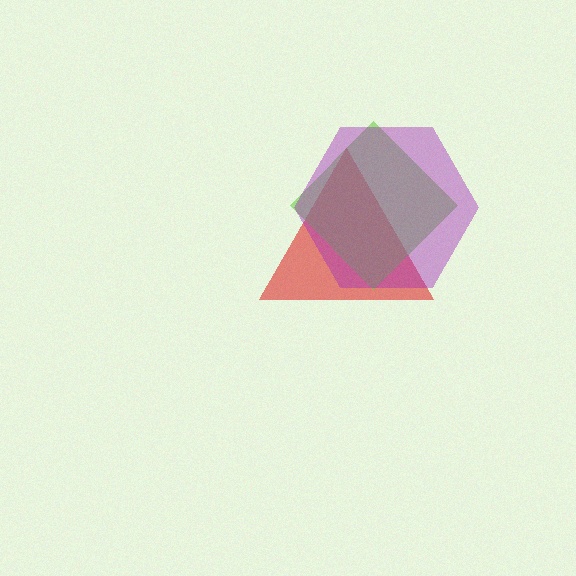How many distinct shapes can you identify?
There are 3 distinct shapes: a red triangle, a lime diamond, a purple hexagon.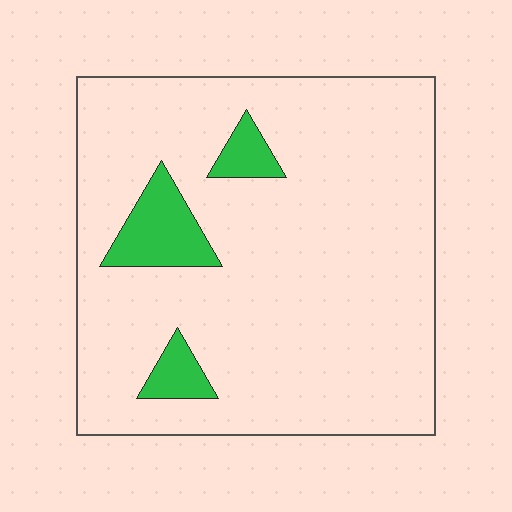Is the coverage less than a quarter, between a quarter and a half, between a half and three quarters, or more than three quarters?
Less than a quarter.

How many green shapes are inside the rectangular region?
3.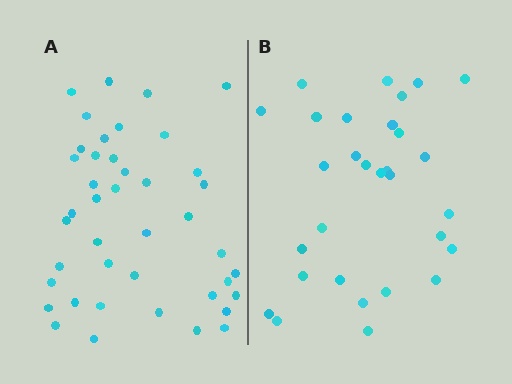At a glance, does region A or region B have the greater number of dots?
Region A (the left region) has more dots.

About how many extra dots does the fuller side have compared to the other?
Region A has roughly 12 or so more dots than region B.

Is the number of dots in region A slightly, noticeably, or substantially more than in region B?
Region A has noticeably more, but not dramatically so. The ratio is roughly 1.4 to 1.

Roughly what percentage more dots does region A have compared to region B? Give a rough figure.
About 40% more.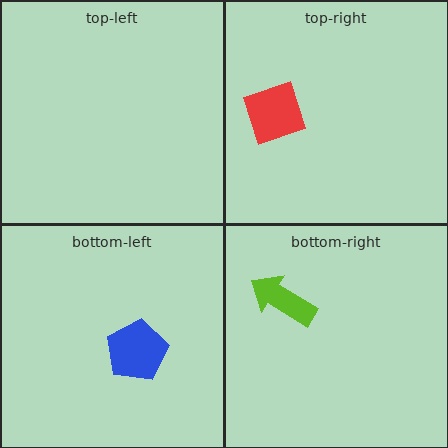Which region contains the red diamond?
The top-right region.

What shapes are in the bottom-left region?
The blue pentagon.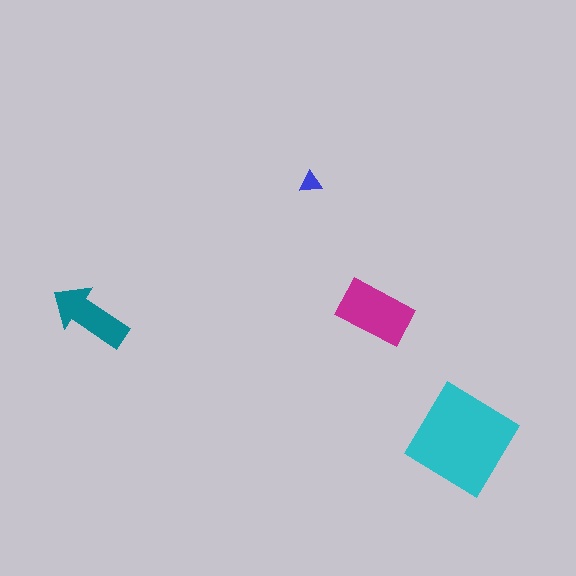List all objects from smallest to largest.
The blue triangle, the teal arrow, the magenta rectangle, the cyan diamond.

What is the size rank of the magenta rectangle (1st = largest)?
2nd.